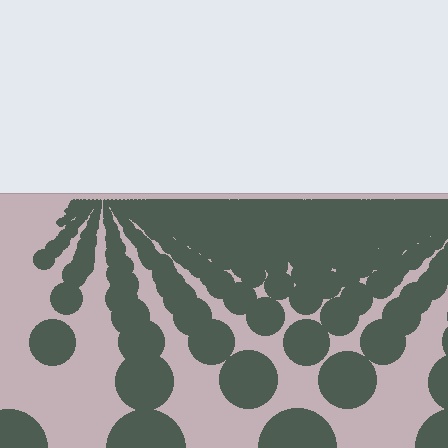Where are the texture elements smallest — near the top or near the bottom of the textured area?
Near the top.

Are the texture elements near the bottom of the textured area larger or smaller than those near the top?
Larger. Near the bottom, elements are closer to the viewer and appear at a bigger on-screen size.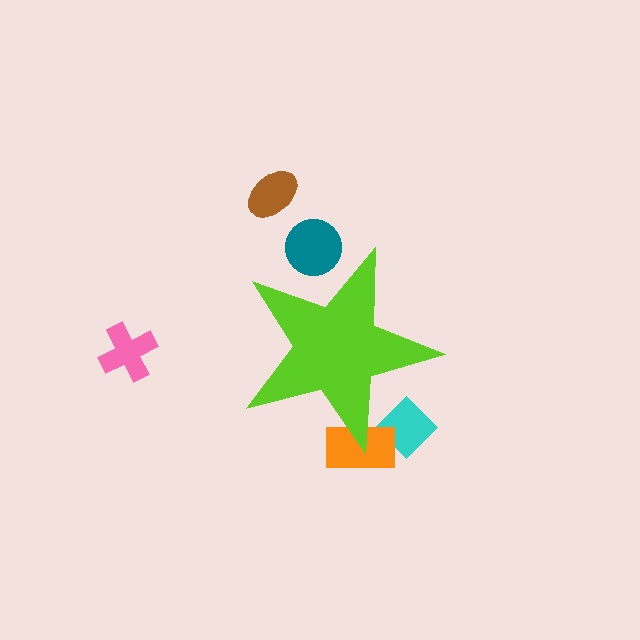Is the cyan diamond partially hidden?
Yes, the cyan diamond is partially hidden behind the lime star.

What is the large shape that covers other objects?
A lime star.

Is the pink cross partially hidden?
No, the pink cross is fully visible.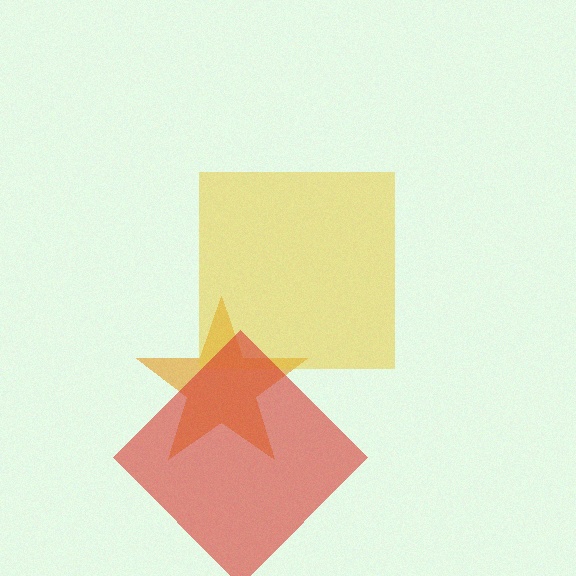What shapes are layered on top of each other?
The layered shapes are: an orange star, a yellow square, a red diamond.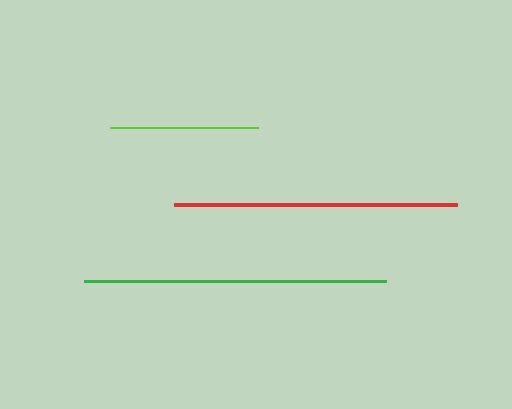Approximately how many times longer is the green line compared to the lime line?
The green line is approximately 2.0 times the length of the lime line.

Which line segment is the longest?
The green line is the longest at approximately 301 pixels.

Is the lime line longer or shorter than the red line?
The red line is longer than the lime line.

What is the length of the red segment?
The red segment is approximately 282 pixels long.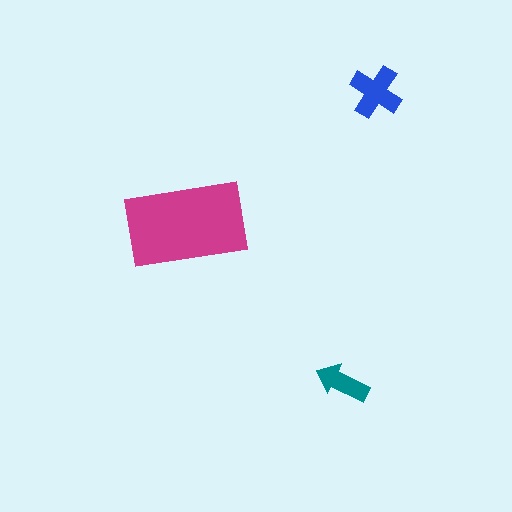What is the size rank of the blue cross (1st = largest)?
2nd.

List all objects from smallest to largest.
The teal arrow, the blue cross, the magenta rectangle.